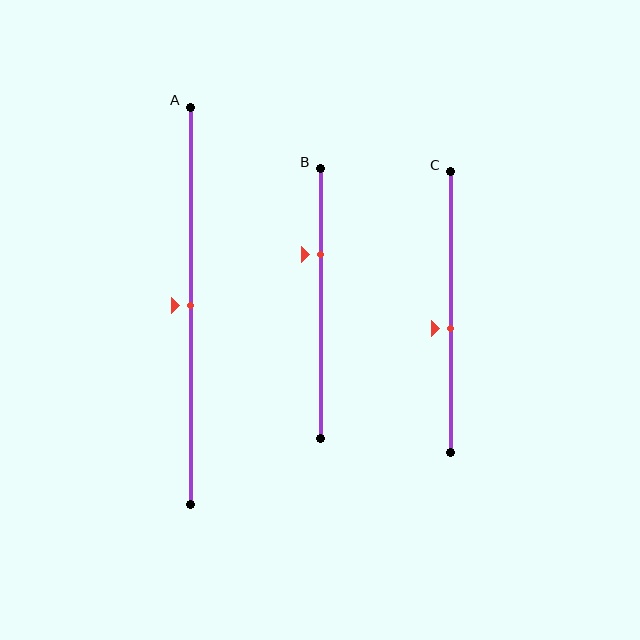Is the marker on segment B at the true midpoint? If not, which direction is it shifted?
No, the marker on segment B is shifted upward by about 18% of the segment length.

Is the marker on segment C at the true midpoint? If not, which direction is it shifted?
No, the marker on segment C is shifted downward by about 6% of the segment length.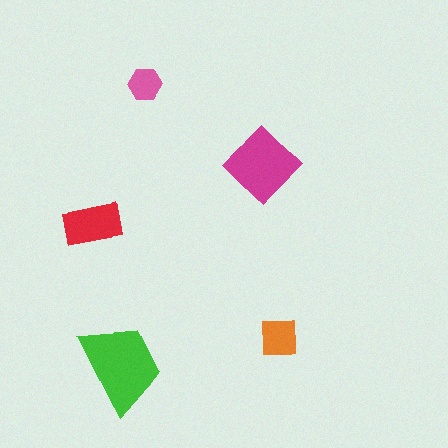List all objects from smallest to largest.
The pink hexagon, the orange square, the red rectangle, the magenta diamond, the green trapezoid.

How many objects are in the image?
There are 5 objects in the image.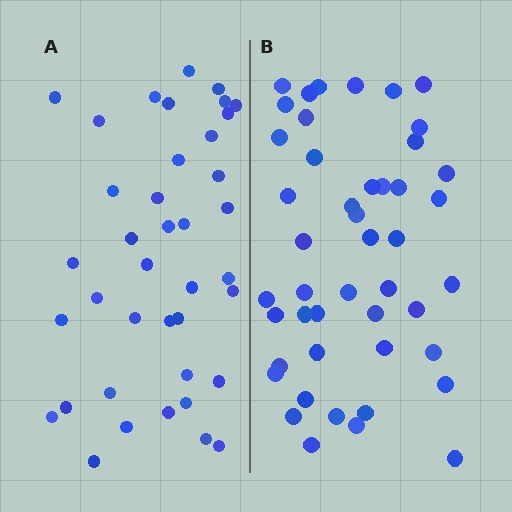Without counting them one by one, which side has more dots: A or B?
Region B (the right region) has more dots.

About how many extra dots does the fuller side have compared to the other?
Region B has roughly 8 or so more dots than region A.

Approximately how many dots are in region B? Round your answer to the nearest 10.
About 50 dots. (The exact count is 46, which rounds to 50.)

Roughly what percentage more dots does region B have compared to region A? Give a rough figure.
About 20% more.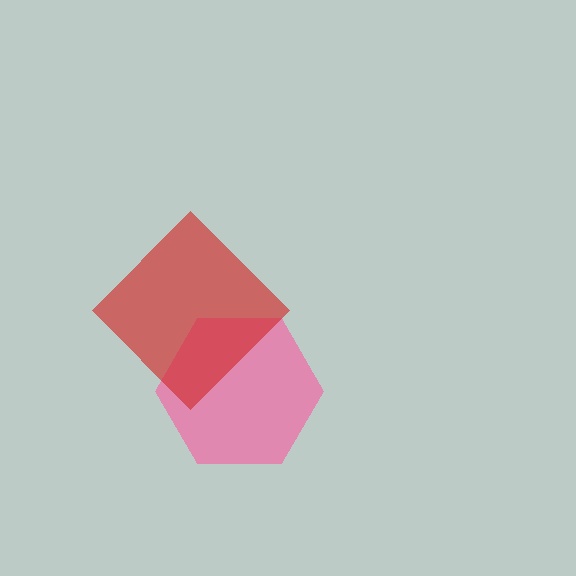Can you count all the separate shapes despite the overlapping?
Yes, there are 2 separate shapes.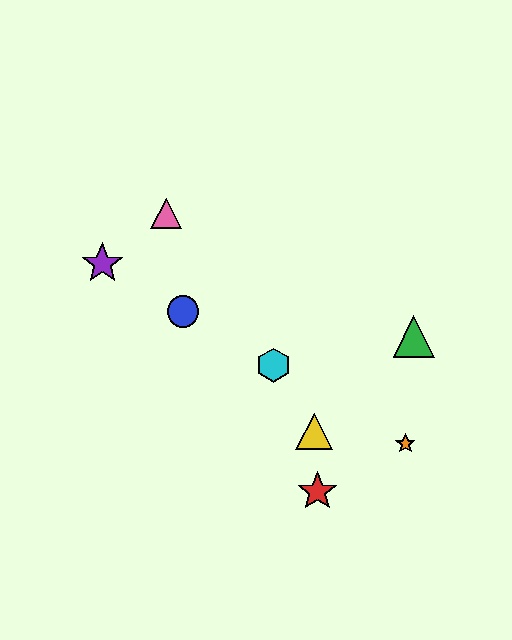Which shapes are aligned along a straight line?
The blue circle, the purple star, the orange star, the cyan hexagon are aligned along a straight line.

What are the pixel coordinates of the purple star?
The purple star is at (102, 264).